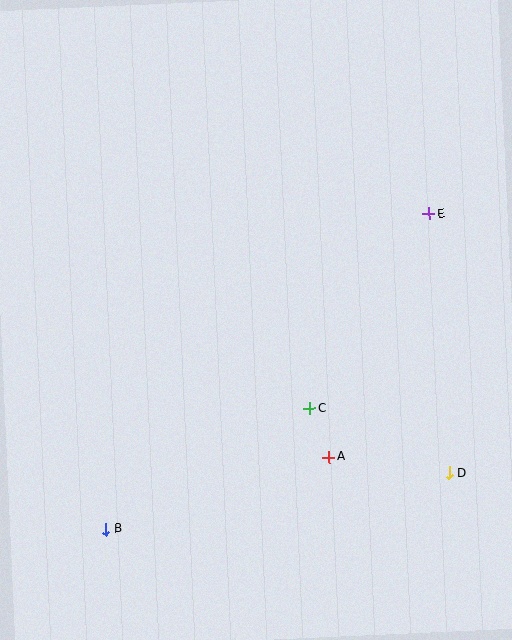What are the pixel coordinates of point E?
Point E is at (429, 214).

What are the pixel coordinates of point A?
Point A is at (329, 457).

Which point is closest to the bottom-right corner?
Point D is closest to the bottom-right corner.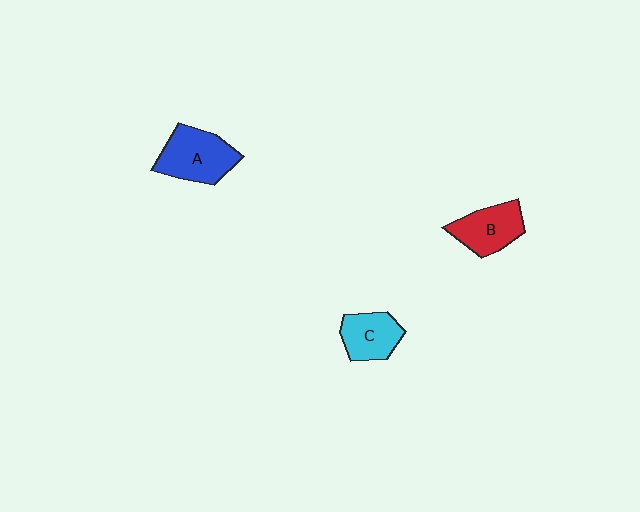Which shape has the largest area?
Shape A (blue).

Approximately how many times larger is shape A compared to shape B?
Approximately 1.2 times.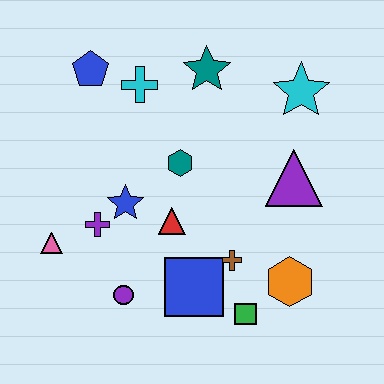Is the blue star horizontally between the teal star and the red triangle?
No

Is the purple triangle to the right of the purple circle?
Yes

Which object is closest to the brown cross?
The blue square is closest to the brown cross.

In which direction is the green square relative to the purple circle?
The green square is to the right of the purple circle.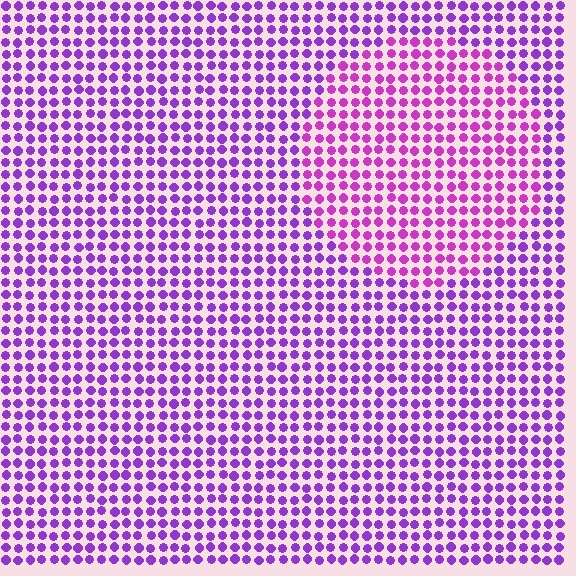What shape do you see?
I see a circle.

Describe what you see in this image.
The image is filled with small purple elements in a uniform arrangement. A circle-shaped region is visible where the elements are tinted to a slightly different hue, forming a subtle color boundary.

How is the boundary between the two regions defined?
The boundary is defined purely by a slight shift in hue (about 28 degrees). Spacing, size, and orientation are identical on both sides.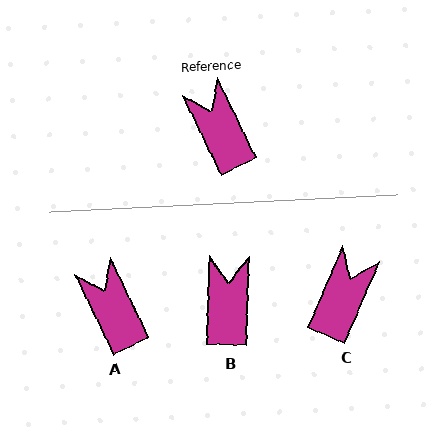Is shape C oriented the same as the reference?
No, it is off by about 49 degrees.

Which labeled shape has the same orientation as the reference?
A.